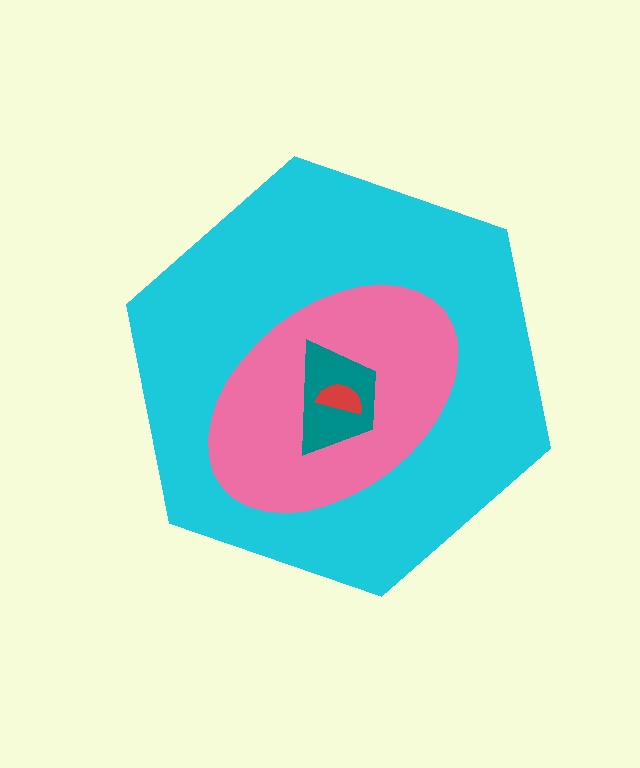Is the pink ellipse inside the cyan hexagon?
Yes.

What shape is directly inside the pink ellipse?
The teal trapezoid.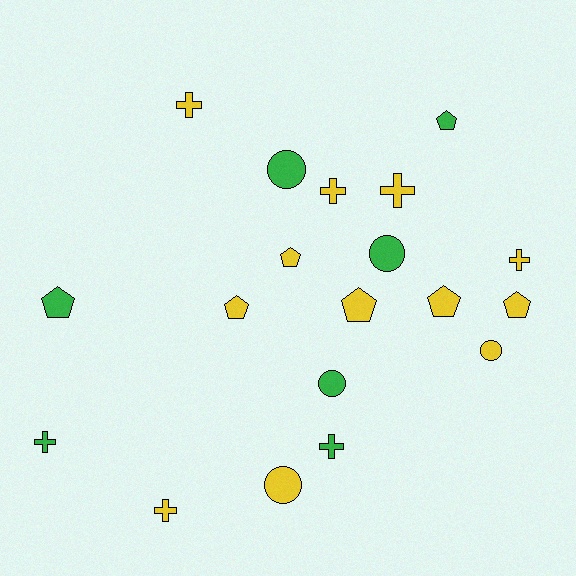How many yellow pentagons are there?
There are 5 yellow pentagons.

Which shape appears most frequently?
Cross, with 7 objects.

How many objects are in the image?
There are 19 objects.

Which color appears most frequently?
Yellow, with 12 objects.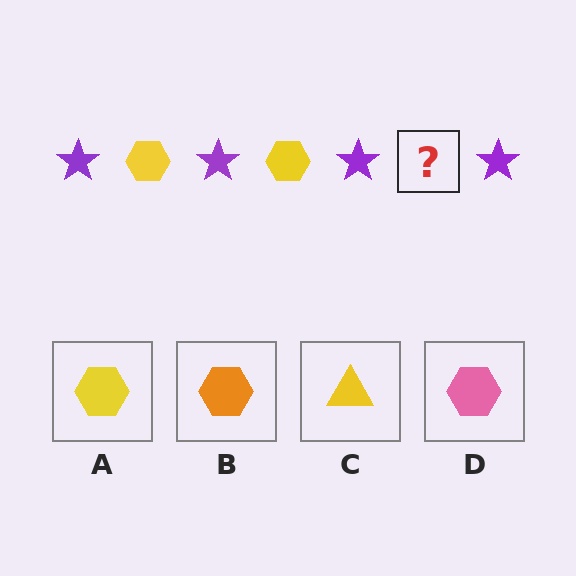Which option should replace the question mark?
Option A.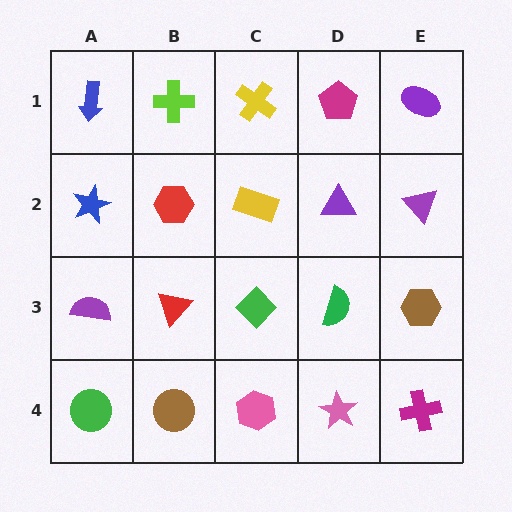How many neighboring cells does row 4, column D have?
3.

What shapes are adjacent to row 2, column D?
A magenta pentagon (row 1, column D), a green semicircle (row 3, column D), a yellow rectangle (row 2, column C), a purple triangle (row 2, column E).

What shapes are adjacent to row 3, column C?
A yellow rectangle (row 2, column C), a pink hexagon (row 4, column C), a red triangle (row 3, column B), a green semicircle (row 3, column D).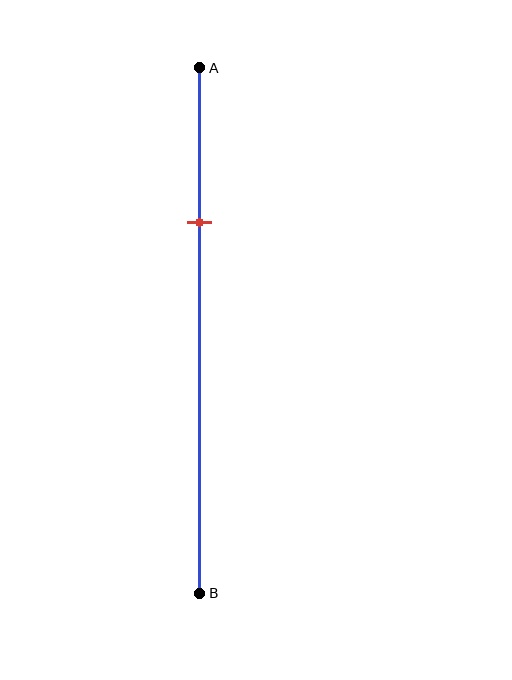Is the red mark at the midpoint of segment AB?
No, the mark is at about 30% from A, not at the 50% midpoint.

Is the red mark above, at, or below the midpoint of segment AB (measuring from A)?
The red mark is above the midpoint of segment AB.